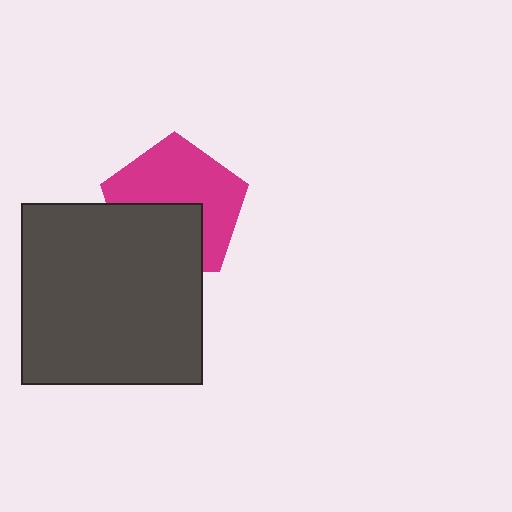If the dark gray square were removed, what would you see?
You would see the complete magenta pentagon.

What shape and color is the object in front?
The object in front is a dark gray square.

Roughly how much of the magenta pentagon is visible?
About half of it is visible (roughly 59%).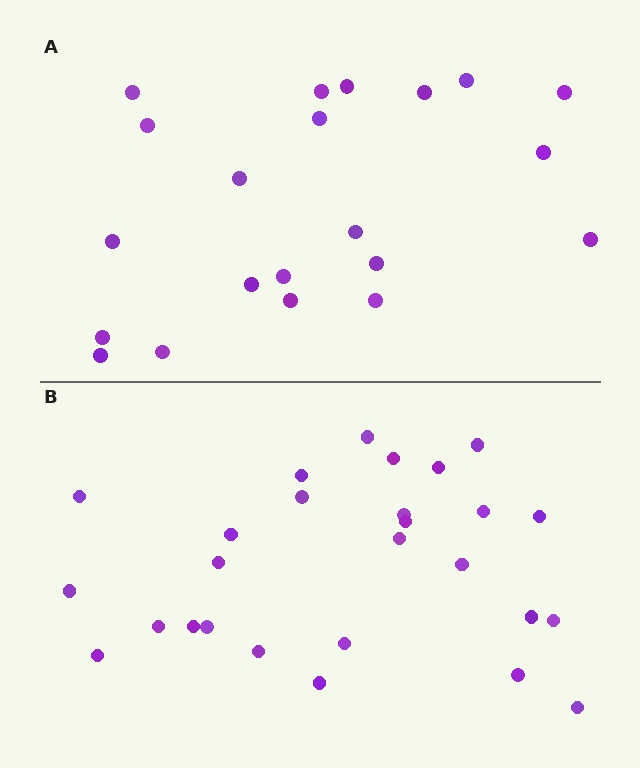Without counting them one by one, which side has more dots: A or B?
Region B (the bottom region) has more dots.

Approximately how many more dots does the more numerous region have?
Region B has about 6 more dots than region A.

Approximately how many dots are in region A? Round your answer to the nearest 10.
About 20 dots. (The exact count is 21, which rounds to 20.)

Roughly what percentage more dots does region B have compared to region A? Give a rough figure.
About 30% more.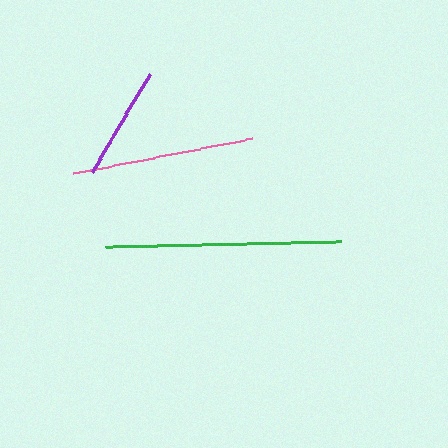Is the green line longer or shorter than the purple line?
The green line is longer than the purple line.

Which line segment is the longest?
The green line is the longest at approximately 236 pixels.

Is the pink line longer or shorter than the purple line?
The pink line is longer than the purple line.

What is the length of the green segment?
The green segment is approximately 236 pixels long.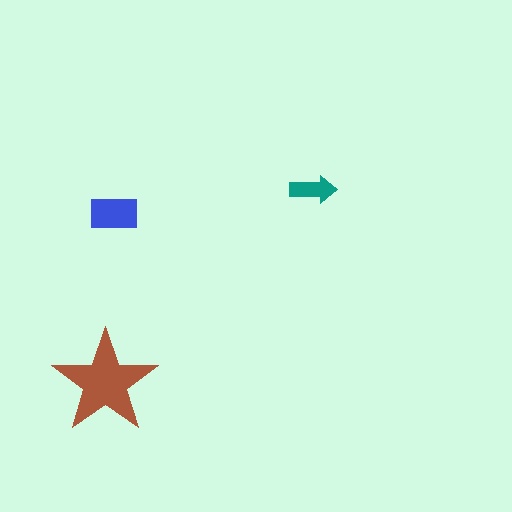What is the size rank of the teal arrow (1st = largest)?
3rd.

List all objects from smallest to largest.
The teal arrow, the blue rectangle, the brown star.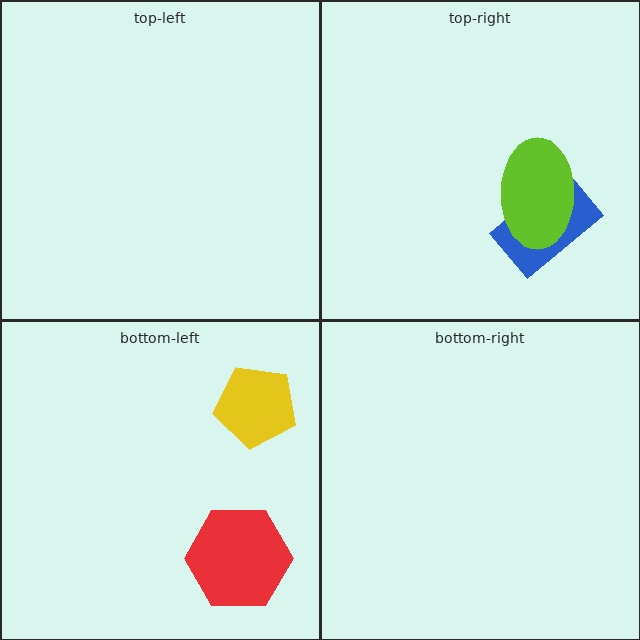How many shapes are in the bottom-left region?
2.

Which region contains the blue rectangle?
The top-right region.